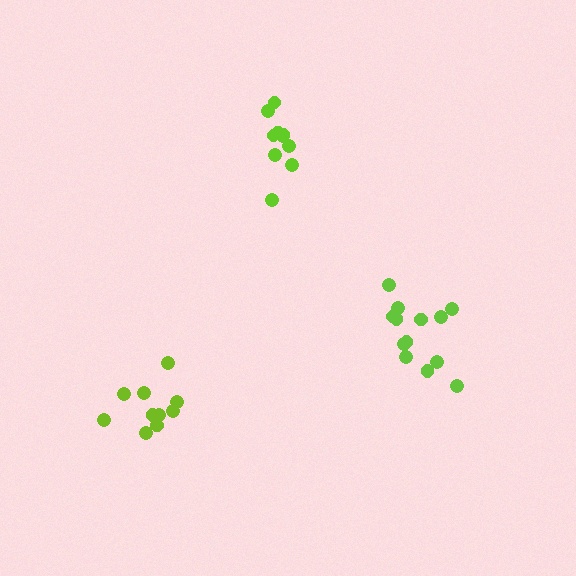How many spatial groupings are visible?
There are 3 spatial groupings.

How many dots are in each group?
Group 1: 13 dots, Group 2: 10 dots, Group 3: 10 dots (33 total).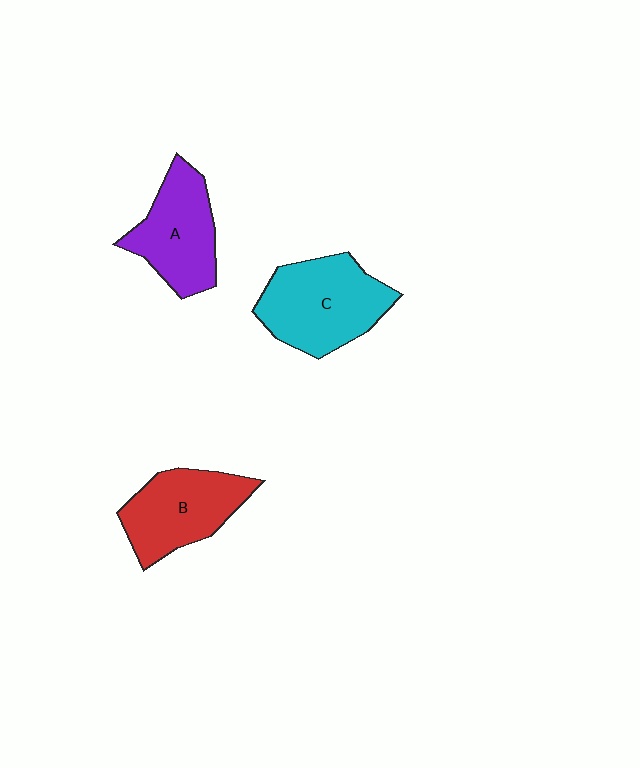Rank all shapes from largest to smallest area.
From largest to smallest: C (cyan), B (red), A (purple).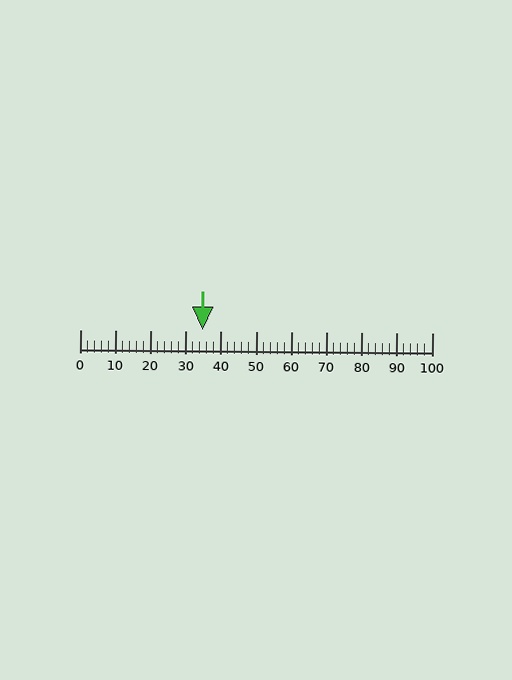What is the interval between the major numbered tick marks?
The major tick marks are spaced 10 units apart.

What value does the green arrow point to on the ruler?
The green arrow points to approximately 35.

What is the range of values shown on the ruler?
The ruler shows values from 0 to 100.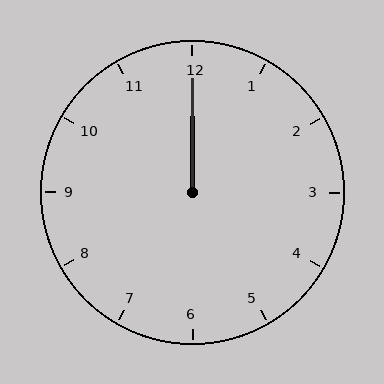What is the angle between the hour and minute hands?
Approximately 0 degrees.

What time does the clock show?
12:00.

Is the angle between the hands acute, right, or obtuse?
It is acute.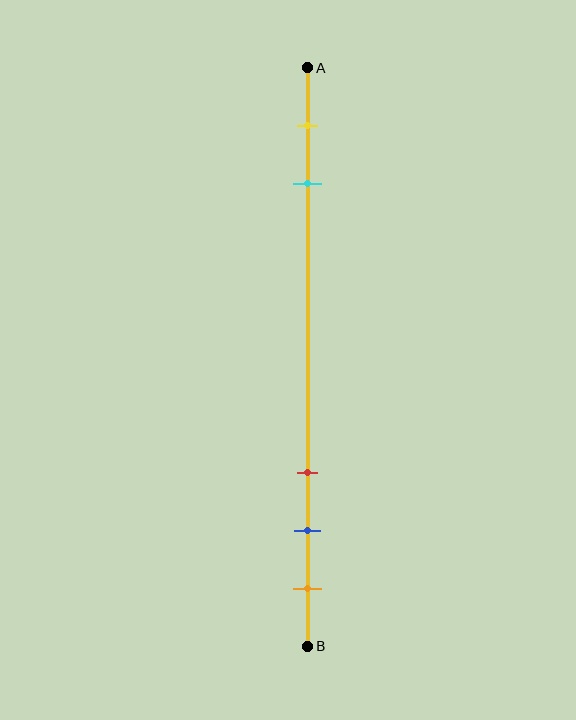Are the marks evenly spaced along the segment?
No, the marks are not evenly spaced.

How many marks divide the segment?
There are 5 marks dividing the segment.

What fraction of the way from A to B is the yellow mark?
The yellow mark is approximately 10% (0.1) of the way from A to B.